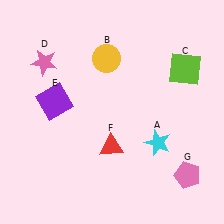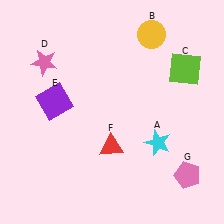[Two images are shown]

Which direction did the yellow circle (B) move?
The yellow circle (B) moved right.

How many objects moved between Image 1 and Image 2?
1 object moved between the two images.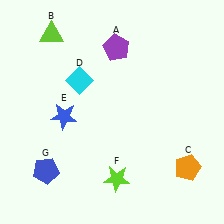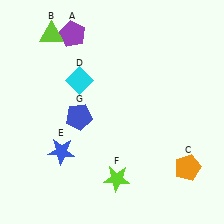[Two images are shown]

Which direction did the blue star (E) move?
The blue star (E) moved down.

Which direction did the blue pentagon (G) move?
The blue pentagon (G) moved up.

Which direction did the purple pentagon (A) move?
The purple pentagon (A) moved left.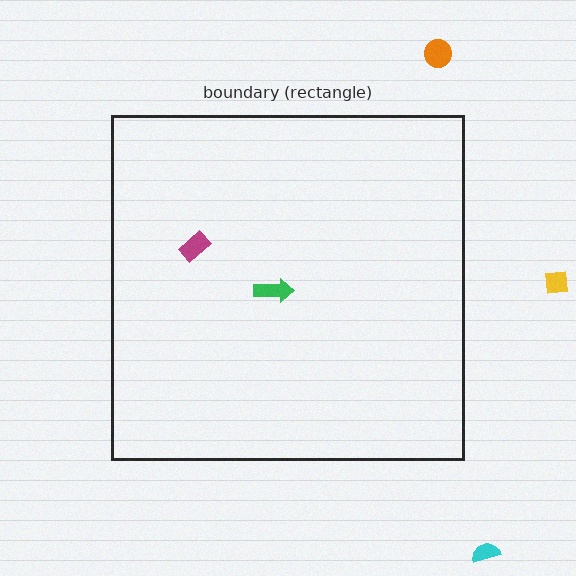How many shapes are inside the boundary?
2 inside, 3 outside.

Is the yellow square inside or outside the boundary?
Outside.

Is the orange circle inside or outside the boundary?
Outside.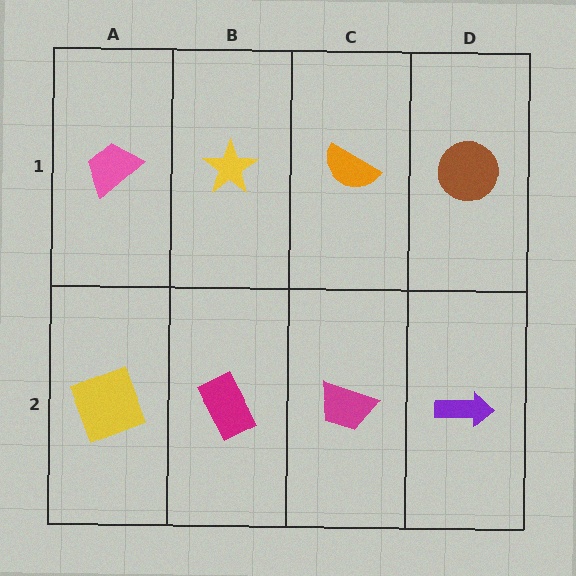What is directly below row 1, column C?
A magenta trapezoid.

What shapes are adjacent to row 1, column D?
A purple arrow (row 2, column D), an orange semicircle (row 1, column C).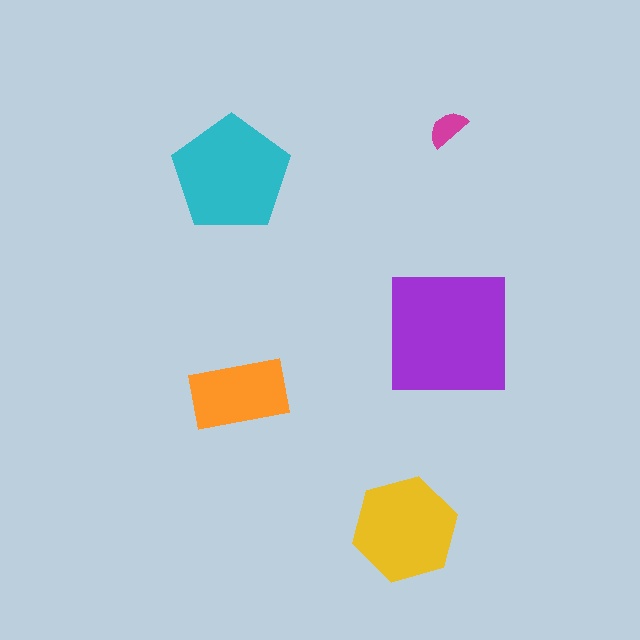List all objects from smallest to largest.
The magenta semicircle, the orange rectangle, the yellow hexagon, the cyan pentagon, the purple square.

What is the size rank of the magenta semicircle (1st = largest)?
5th.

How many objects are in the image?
There are 5 objects in the image.